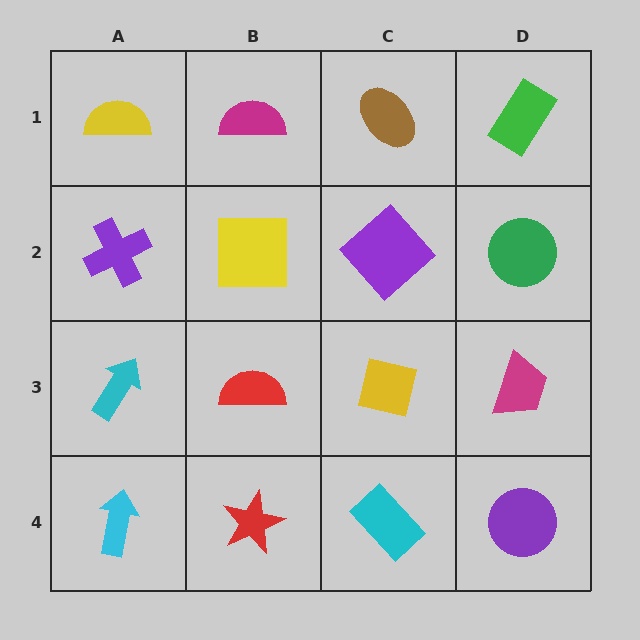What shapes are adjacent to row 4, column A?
A cyan arrow (row 3, column A), a red star (row 4, column B).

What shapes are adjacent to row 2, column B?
A magenta semicircle (row 1, column B), a red semicircle (row 3, column B), a purple cross (row 2, column A), a purple diamond (row 2, column C).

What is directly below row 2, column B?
A red semicircle.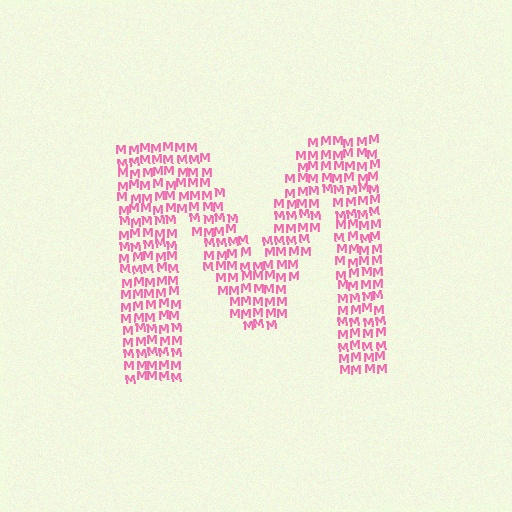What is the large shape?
The large shape is the letter M.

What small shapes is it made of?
It is made of small letter M's.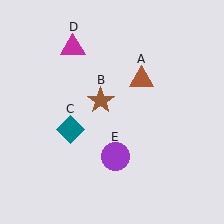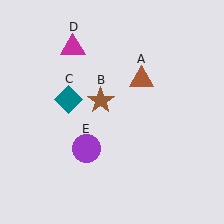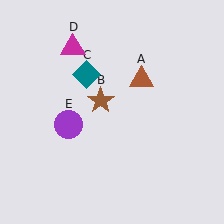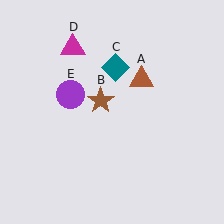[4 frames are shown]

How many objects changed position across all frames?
2 objects changed position: teal diamond (object C), purple circle (object E).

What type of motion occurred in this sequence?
The teal diamond (object C), purple circle (object E) rotated clockwise around the center of the scene.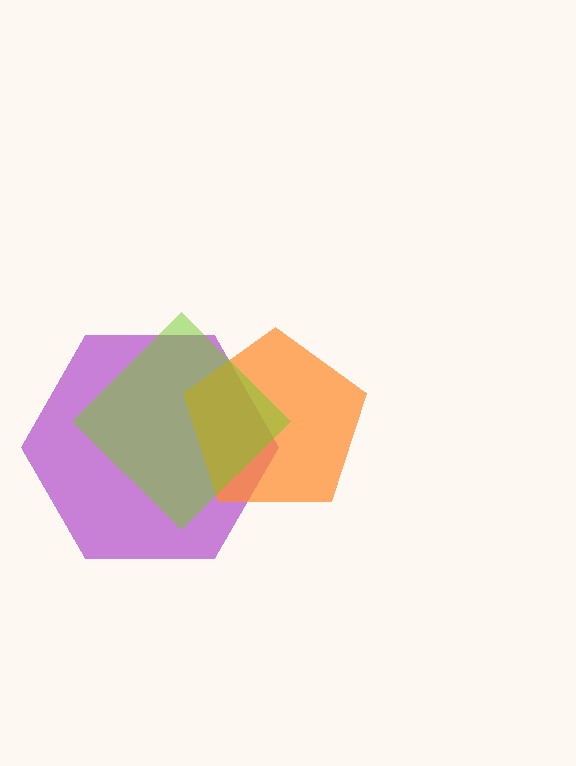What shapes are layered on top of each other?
The layered shapes are: a purple hexagon, an orange pentagon, a lime diamond.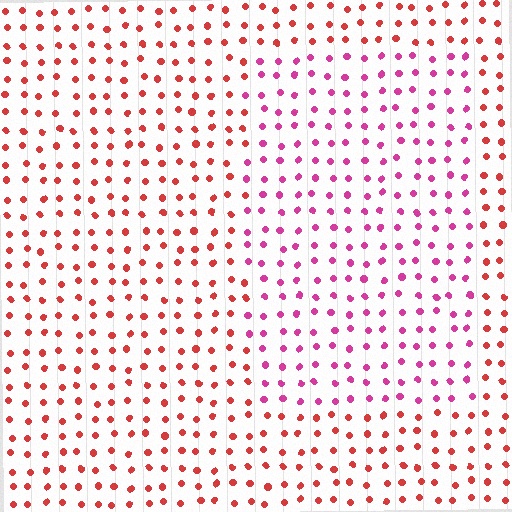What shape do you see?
I see a rectangle.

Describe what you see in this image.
The image is filled with small red elements in a uniform arrangement. A rectangle-shaped region is visible where the elements are tinted to a slightly different hue, forming a subtle color boundary.